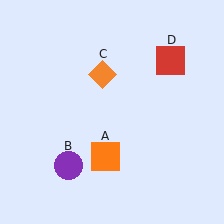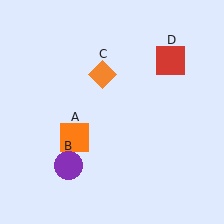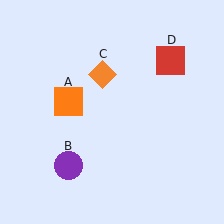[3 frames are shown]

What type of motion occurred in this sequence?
The orange square (object A) rotated clockwise around the center of the scene.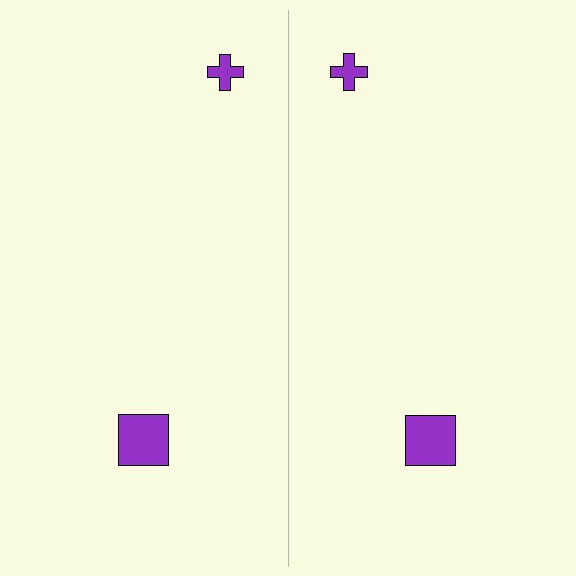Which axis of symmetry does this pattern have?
The pattern has a vertical axis of symmetry running through the center of the image.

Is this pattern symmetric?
Yes, this pattern has bilateral (reflection) symmetry.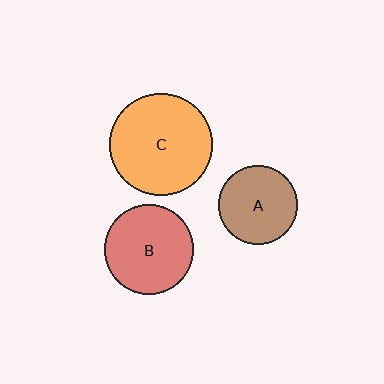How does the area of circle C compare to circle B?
Approximately 1.3 times.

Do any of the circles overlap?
No, none of the circles overlap.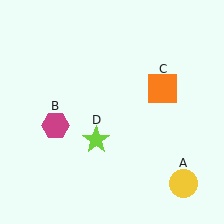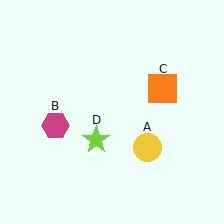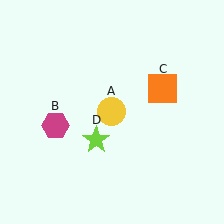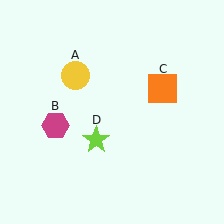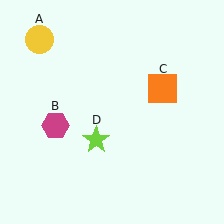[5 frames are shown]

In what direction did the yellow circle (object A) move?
The yellow circle (object A) moved up and to the left.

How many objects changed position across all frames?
1 object changed position: yellow circle (object A).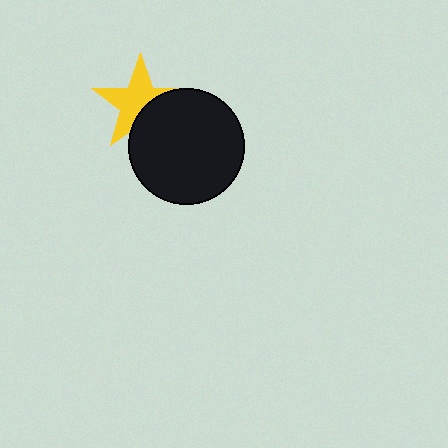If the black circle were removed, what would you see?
You would see the complete yellow star.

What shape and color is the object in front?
The object in front is a black circle.